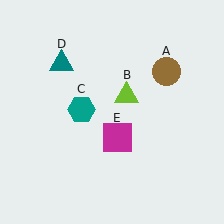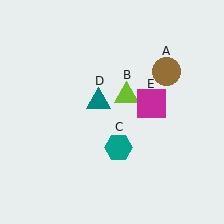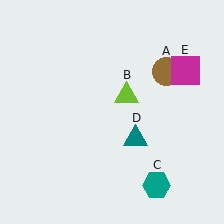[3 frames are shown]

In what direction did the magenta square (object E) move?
The magenta square (object E) moved up and to the right.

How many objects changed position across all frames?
3 objects changed position: teal hexagon (object C), teal triangle (object D), magenta square (object E).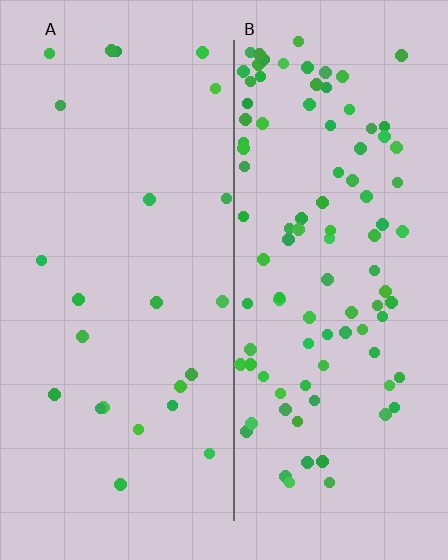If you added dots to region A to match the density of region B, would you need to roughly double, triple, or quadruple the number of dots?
Approximately quadruple.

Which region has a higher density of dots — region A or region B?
B (the right).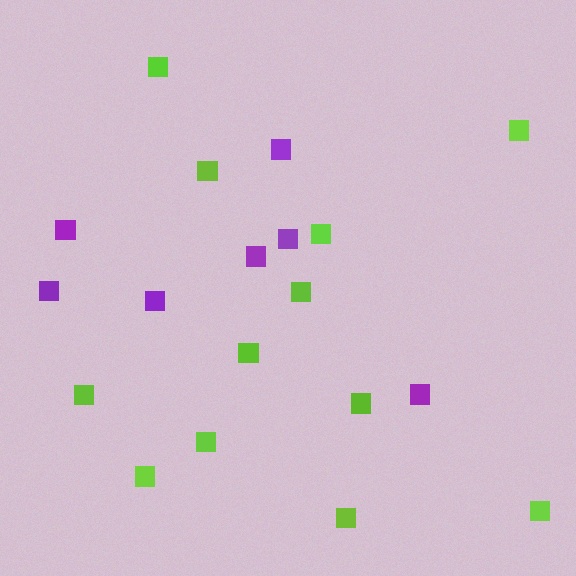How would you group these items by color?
There are 2 groups: one group of purple squares (7) and one group of lime squares (12).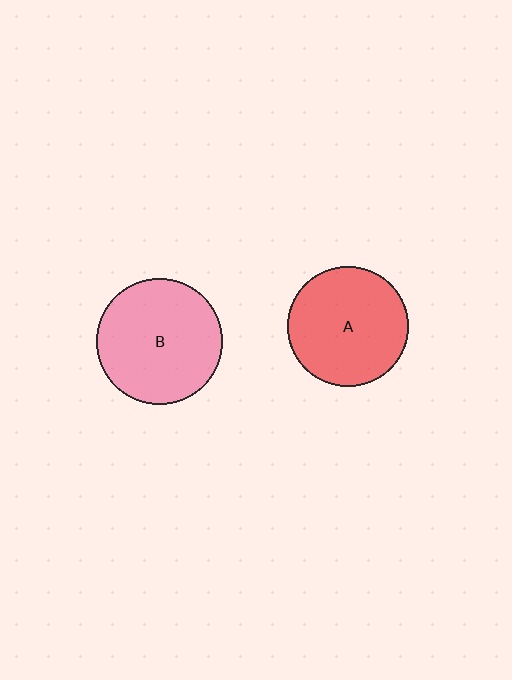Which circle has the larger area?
Circle B (pink).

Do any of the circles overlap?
No, none of the circles overlap.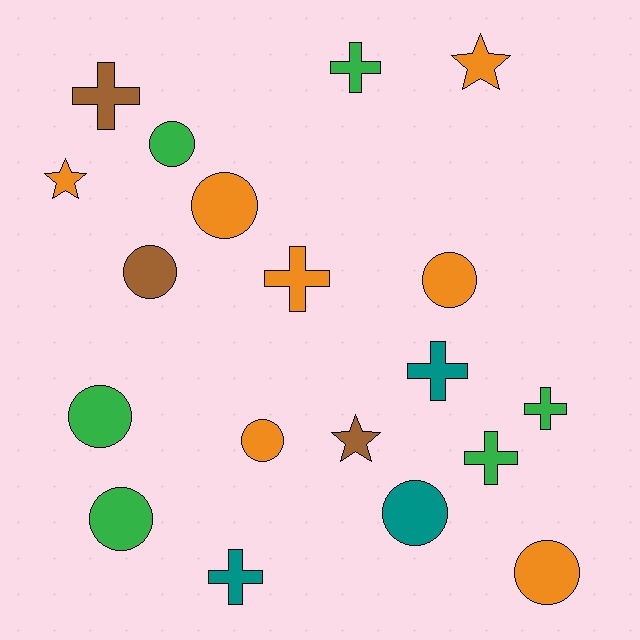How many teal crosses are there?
There are 2 teal crosses.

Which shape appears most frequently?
Circle, with 9 objects.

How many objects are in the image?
There are 19 objects.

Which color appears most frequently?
Orange, with 7 objects.